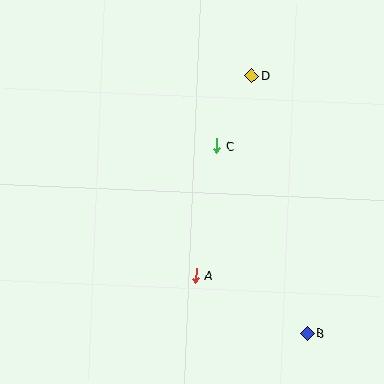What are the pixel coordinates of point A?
Point A is at (196, 276).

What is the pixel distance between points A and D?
The distance between A and D is 208 pixels.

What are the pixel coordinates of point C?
Point C is at (217, 146).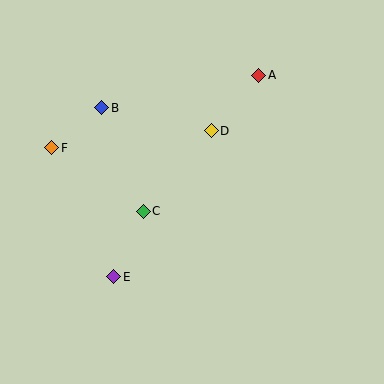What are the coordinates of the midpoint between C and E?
The midpoint between C and E is at (129, 244).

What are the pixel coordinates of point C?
Point C is at (143, 211).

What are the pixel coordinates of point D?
Point D is at (211, 131).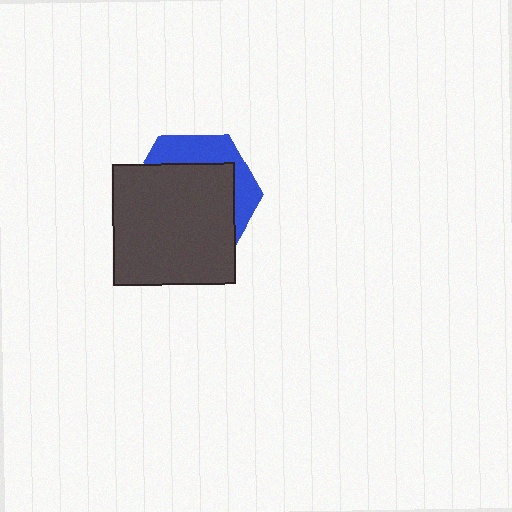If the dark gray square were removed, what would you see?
You would see the complete blue hexagon.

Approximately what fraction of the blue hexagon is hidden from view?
Roughly 70% of the blue hexagon is hidden behind the dark gray square.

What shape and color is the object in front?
The object in front is a dark gray square.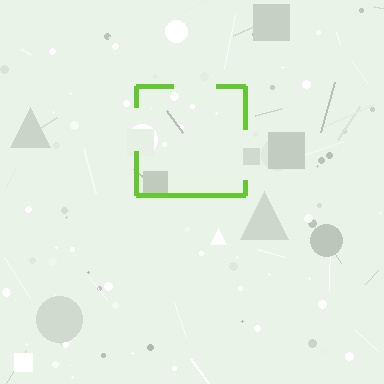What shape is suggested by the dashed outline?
The dashed outline suggests a square.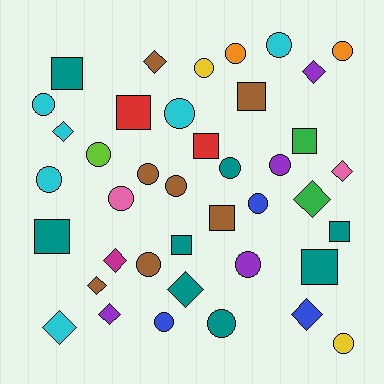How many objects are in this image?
There are 40 objects.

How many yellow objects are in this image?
There are 2 yellow objects.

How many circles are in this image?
There are 19 circles.